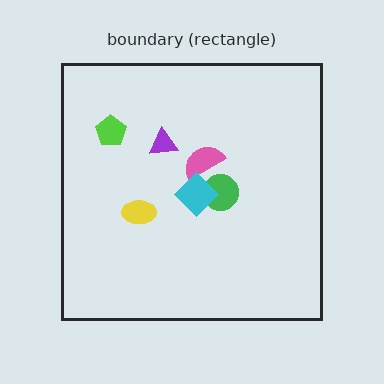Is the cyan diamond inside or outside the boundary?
Inside.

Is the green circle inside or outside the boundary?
Inside.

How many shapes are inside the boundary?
6 inside, 0 outside.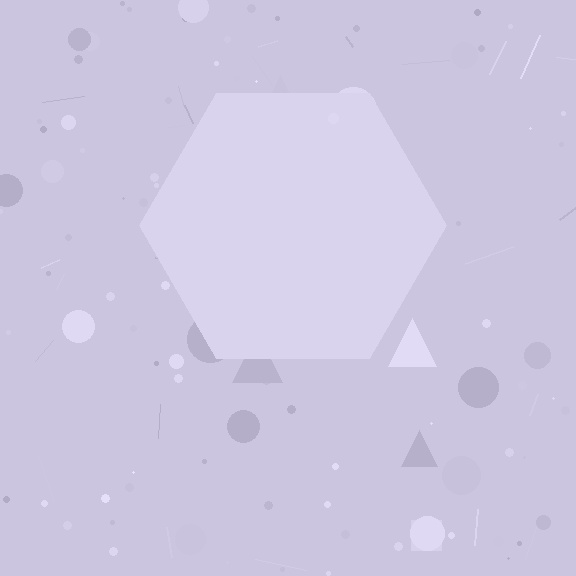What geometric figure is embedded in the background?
A hexagon is embedded in the background.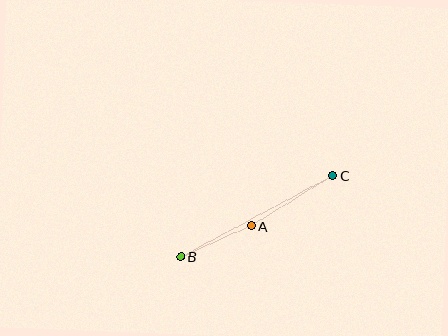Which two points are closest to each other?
Points A and B are closest to each other.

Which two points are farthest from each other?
Points B and C are farthest from each other.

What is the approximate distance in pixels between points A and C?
The distance between A and C is approximately 96 pixels.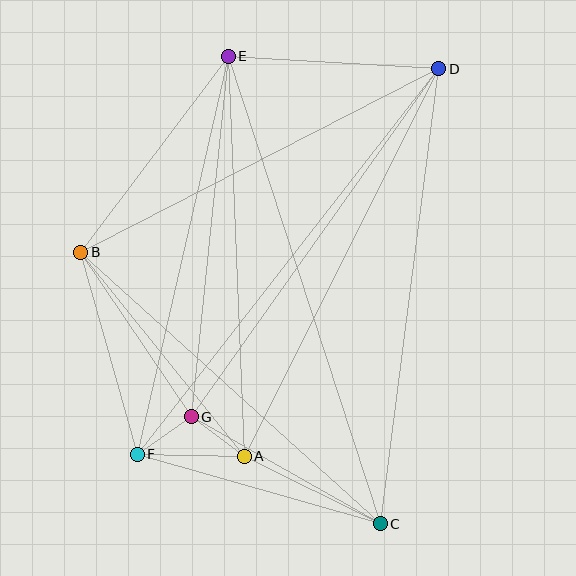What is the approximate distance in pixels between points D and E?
The distance between D and E is approximately 211 pixels.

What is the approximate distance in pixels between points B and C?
The distance between B and C is approximately 405 pixels.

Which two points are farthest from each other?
Points C and E are farthest from each other.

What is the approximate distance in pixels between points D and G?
The distance between D and G is approximately 427 pixels.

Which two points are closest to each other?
Points F and G are closest to each other.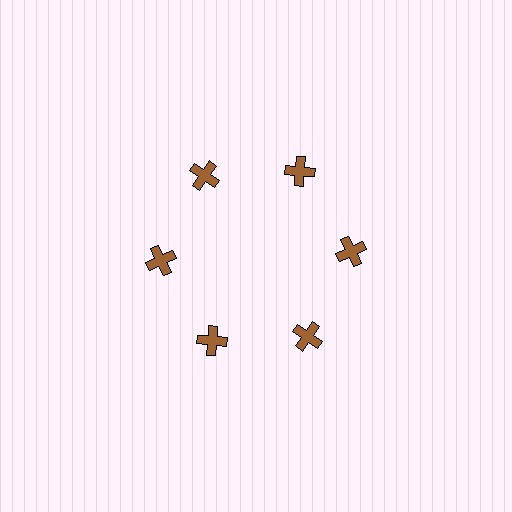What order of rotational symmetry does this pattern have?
This pattern has 6-fold rotational symmetry.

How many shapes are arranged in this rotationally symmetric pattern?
There are 6 shapes, arranged in 6 groups of 1.